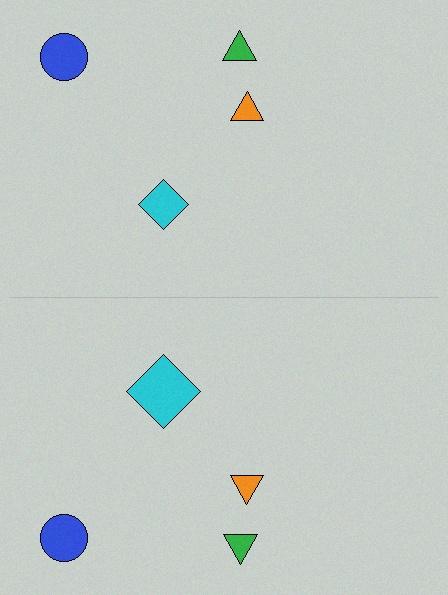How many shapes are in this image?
There are 8 shapes in this image.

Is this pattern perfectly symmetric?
No, the pattern is not perfectly symmetric. The cyan diamond on the bottom side has a different size than its mirror counterpart.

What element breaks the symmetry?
The cyan diamond on the bottom side has a different size than its mirror counterpart.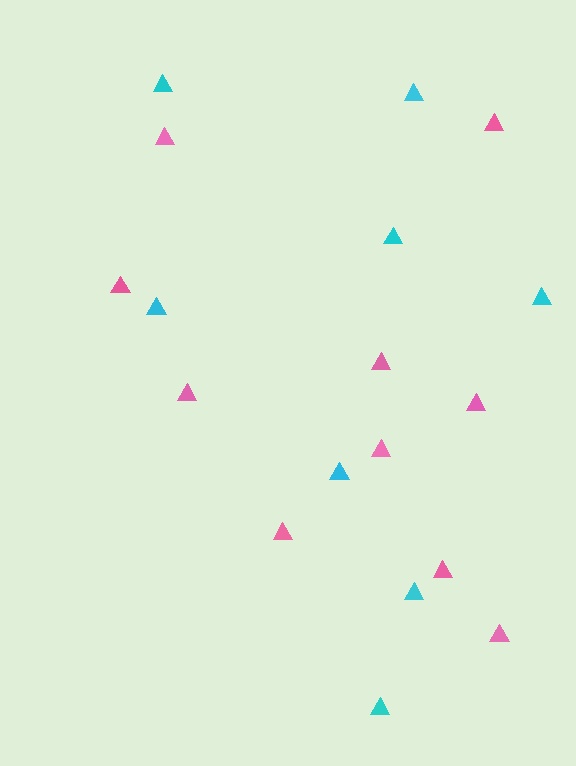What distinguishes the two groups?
There are 2 groups: one group of pink triangles (10) and one group of cyan triangles (8).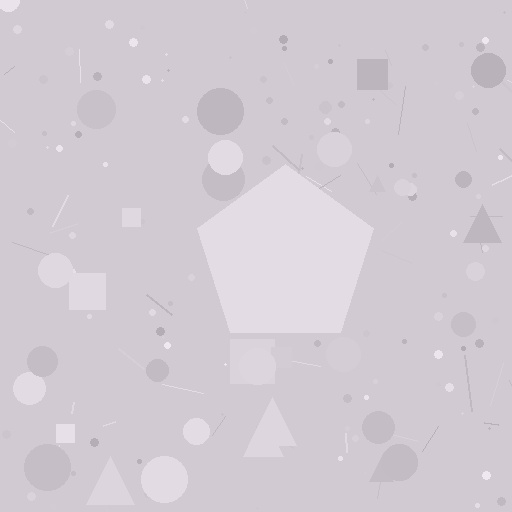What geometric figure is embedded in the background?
A pentagon is embedded in the background.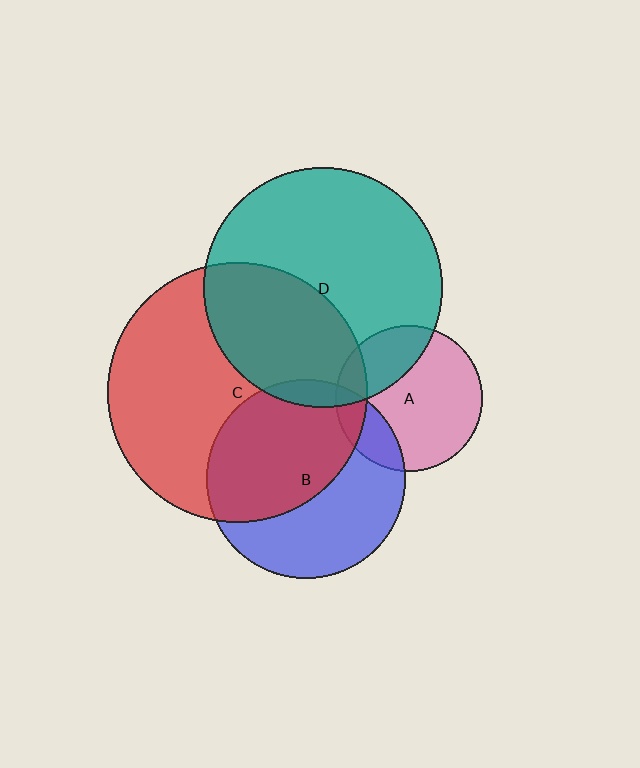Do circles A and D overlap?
Yes.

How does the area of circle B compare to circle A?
Approximately 1.8 times.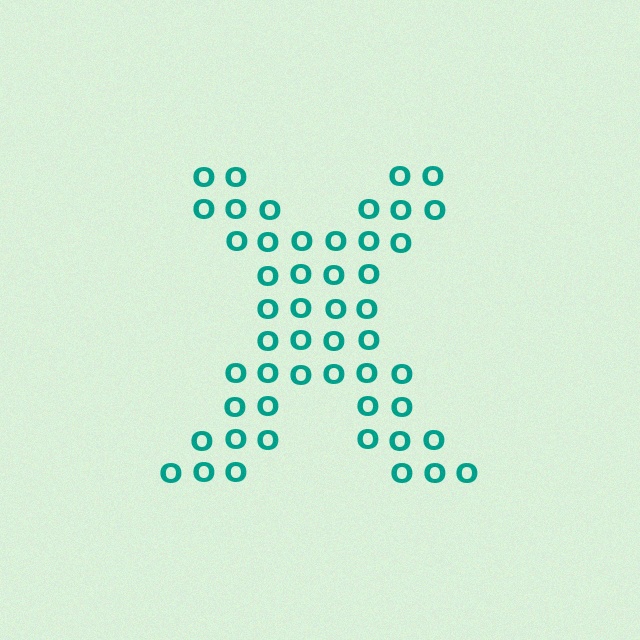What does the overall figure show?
The overall figure shows the letter X.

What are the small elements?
The small elements are letter O's.